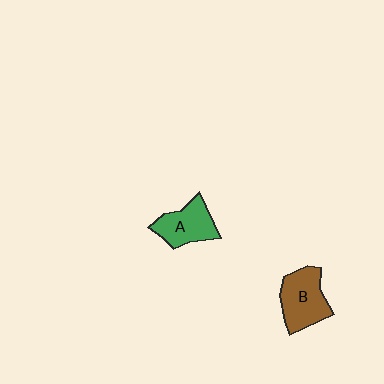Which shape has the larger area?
Shape B (brown).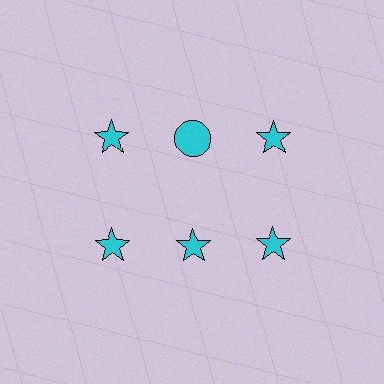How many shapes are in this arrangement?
There are 6 shapes arranged in a grid pattern.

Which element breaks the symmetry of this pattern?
The cyan circle in the top row, second from left column breaks the symmetry. All other shapes are cyan stars.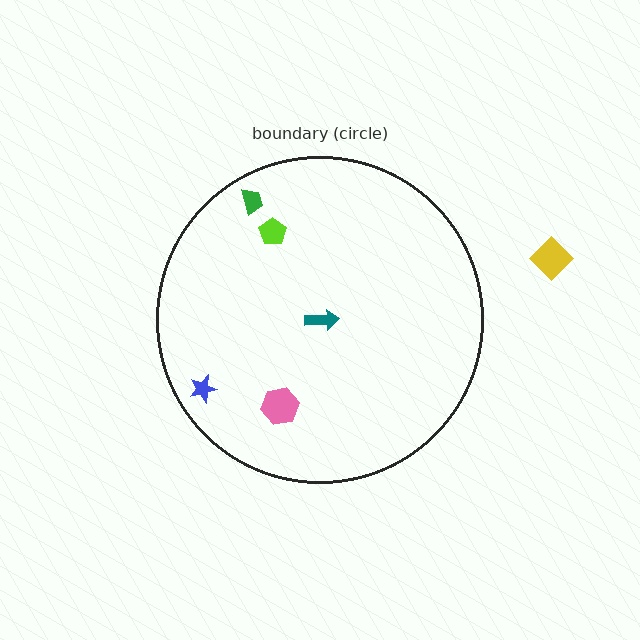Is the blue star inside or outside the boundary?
Inside.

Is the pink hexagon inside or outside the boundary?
Inside.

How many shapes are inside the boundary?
5 inside, 1 outside.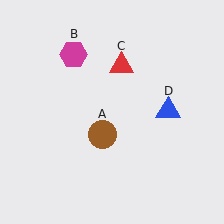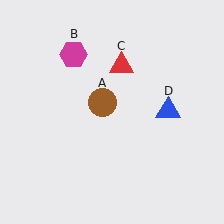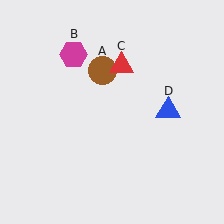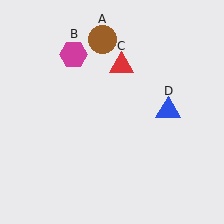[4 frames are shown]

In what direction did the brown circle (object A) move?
The brown circle (object A) moved up.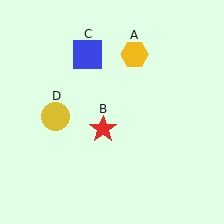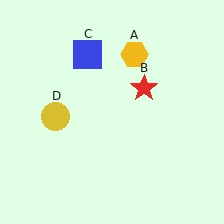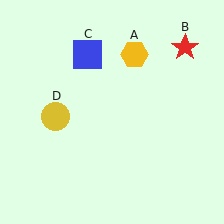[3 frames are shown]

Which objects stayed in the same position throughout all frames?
Yellow hexagon (object A) and blue square (object C) and yellow circle (object D) remained stationary.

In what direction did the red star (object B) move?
The red star (object B) moved up and to the right.